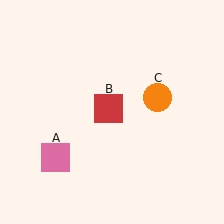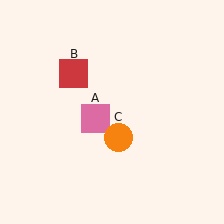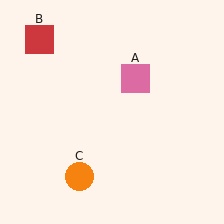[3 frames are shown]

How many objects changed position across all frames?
3 objects changed position: pink square (object A), red square (object B), orange circle (object C).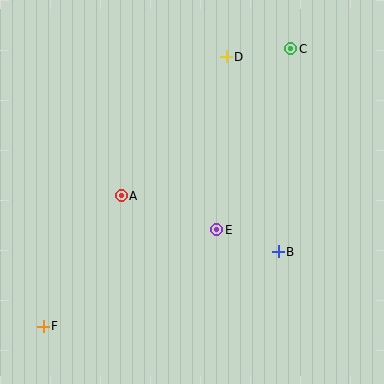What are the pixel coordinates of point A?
Point A is at (121, 196).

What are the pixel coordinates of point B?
Point B is at (278, 252).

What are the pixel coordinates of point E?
Point E is at (217, 230).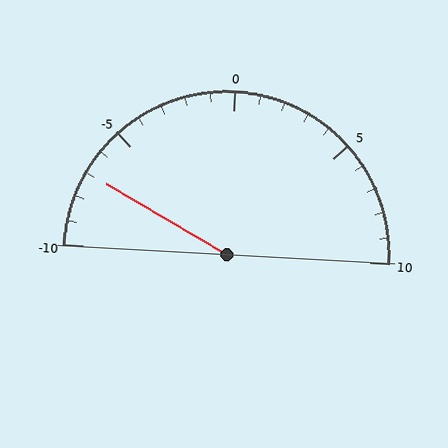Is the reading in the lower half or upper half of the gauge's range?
The reading is in the lower half of the range (-10 to 10).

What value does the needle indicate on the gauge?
The needle indicates approximately -7.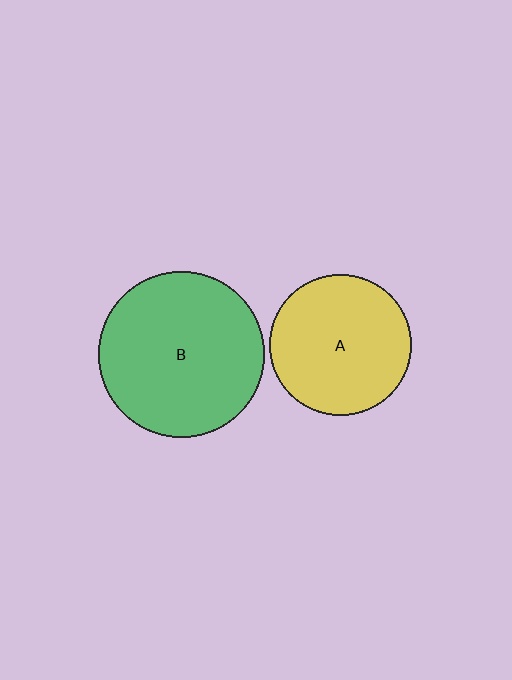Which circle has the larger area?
Circle B (green).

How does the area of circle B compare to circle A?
Approximately 1.4 times.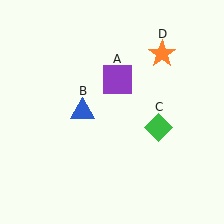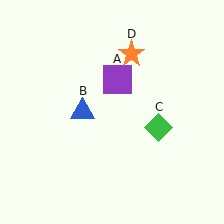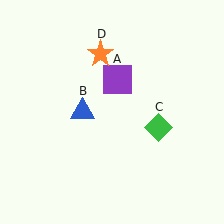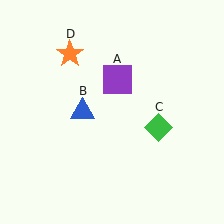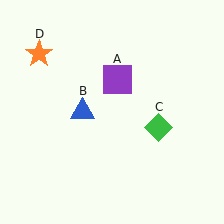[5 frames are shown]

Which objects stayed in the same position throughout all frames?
Purple square (object A) and blue triangle (object B) and green diamond (object C) remained stationary.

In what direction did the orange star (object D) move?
The orange star (object D) moved left.